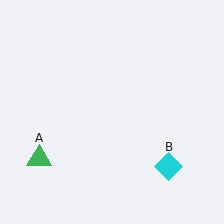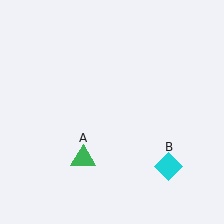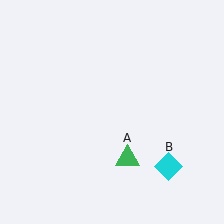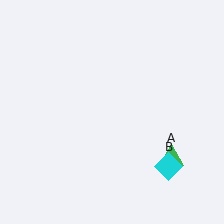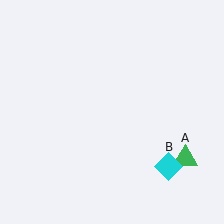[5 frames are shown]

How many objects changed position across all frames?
1 object changed position: green triangle (object A).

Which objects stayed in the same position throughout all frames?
Cyan diamond (object B) remained stationary.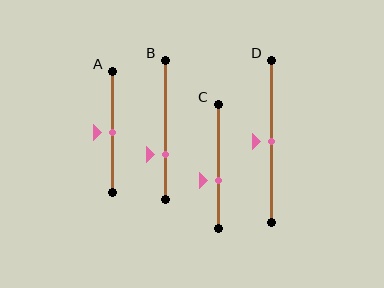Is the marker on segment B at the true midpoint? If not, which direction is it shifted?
No, the marker on segment B is shifted downward by about 18% of the segment length.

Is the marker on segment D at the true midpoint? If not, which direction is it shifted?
Yes, the marker on segment D is at the true midpoint.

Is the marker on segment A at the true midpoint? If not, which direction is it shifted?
Yes, the marker on segment A is at the true midpoint.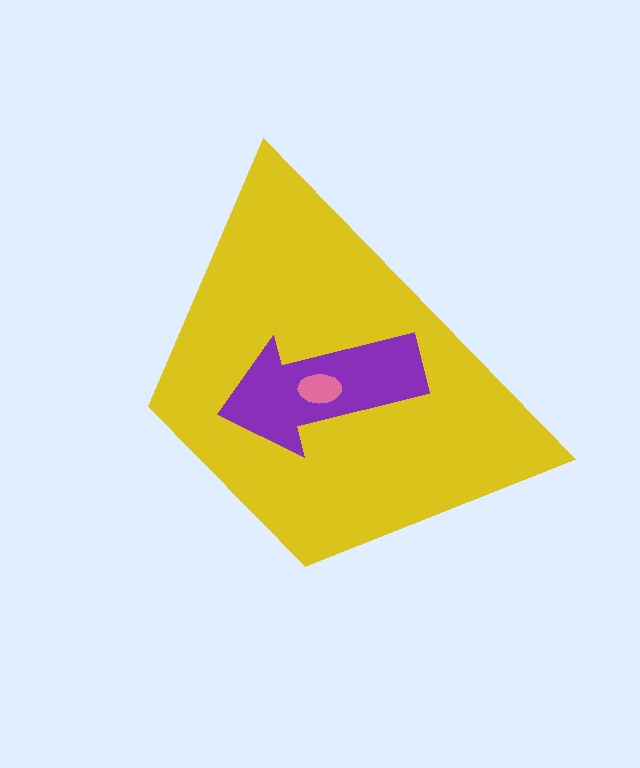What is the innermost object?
The pink ellipse.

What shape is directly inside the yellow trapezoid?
The purple arrow.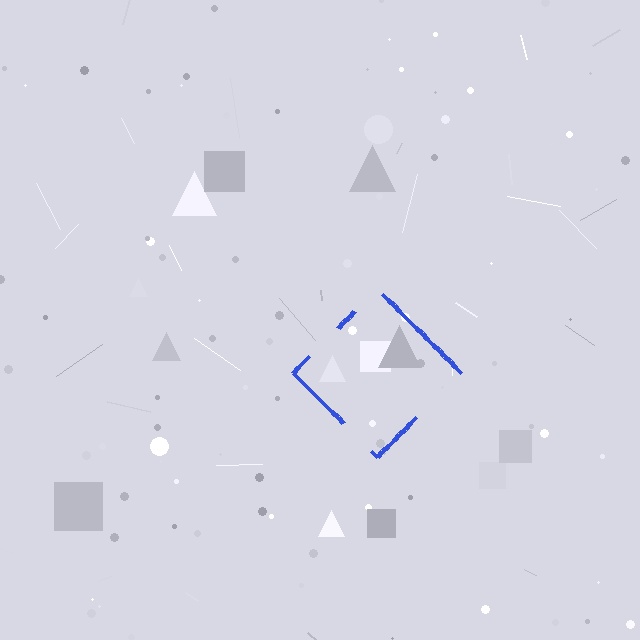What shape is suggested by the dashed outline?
The dashed outline suggests a diamond.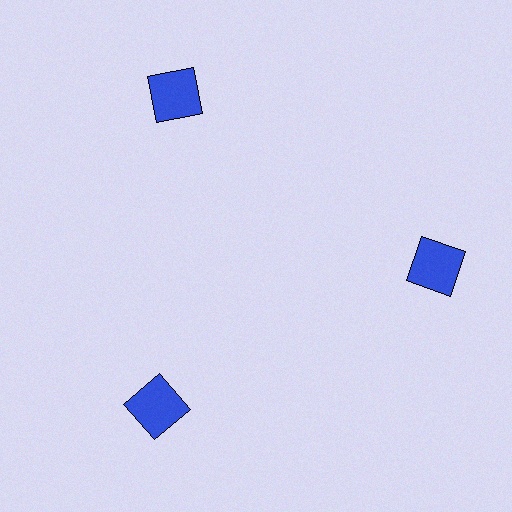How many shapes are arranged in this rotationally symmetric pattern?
There are 3 shapes, arranged in 3 groups of 1.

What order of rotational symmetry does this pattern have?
This pattern has 3-fold rotational symmetry.